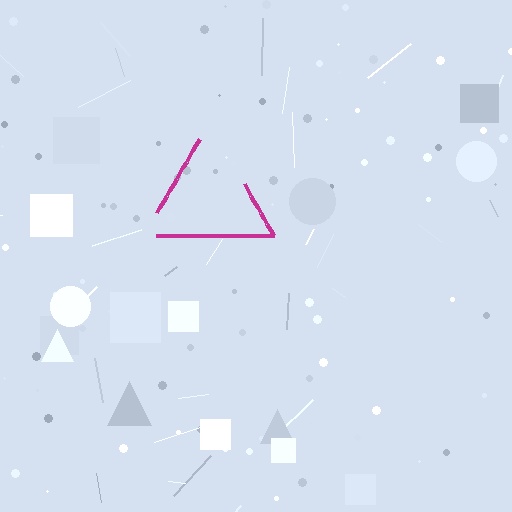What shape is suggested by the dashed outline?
The dashed outline suggests a triangle.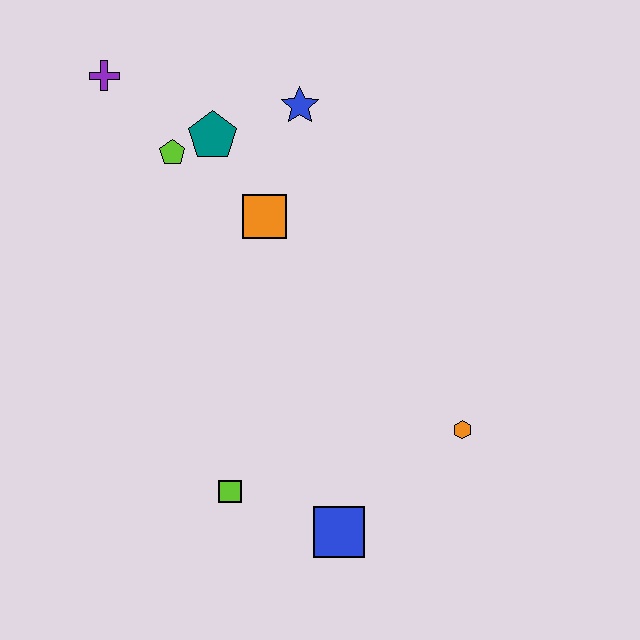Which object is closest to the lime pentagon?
The teal pentagon is closest to the lime pentagon.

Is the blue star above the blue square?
Yes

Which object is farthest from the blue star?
The blue square is farthest from the blue star.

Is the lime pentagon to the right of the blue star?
No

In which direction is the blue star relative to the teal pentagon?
The blue star is to the right of the teal pentagon.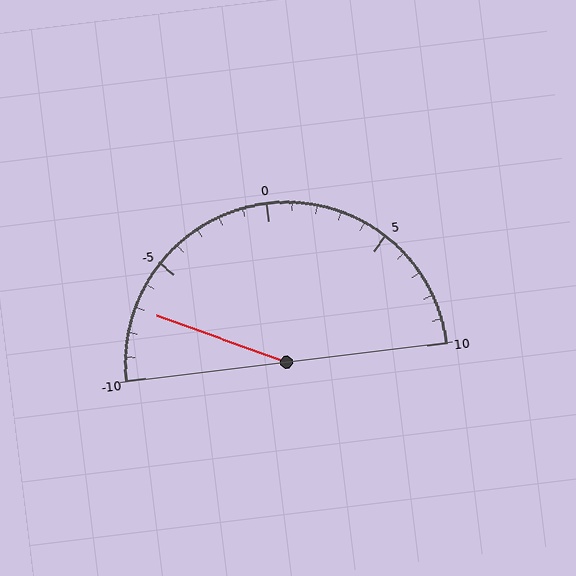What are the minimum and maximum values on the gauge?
The gauge ranges from -10 to 10.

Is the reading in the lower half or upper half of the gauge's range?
The reading is in the lower half of the range (-10 to 10).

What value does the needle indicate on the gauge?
The needle indicates approximately -7.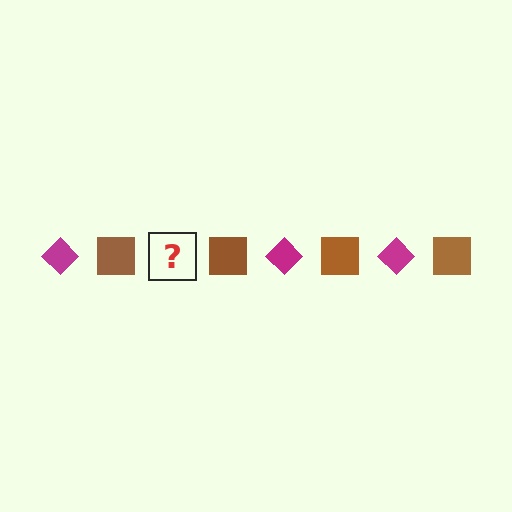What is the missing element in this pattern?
The missing element is a magenta diamond.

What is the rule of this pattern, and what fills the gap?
The rule is that the pattern alternates between magenta diamond and brown square. The gap should be filled with a magenta diamond.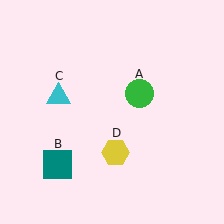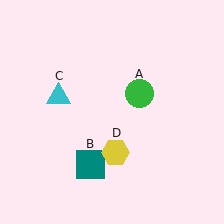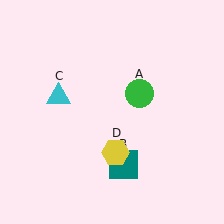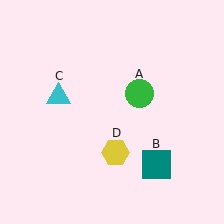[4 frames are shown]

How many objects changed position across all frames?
1 object changed position: teal square (object B).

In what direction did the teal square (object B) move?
The teal square (object B) moved right.